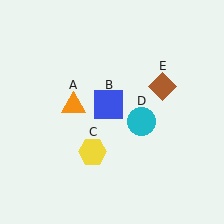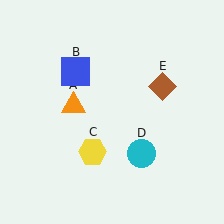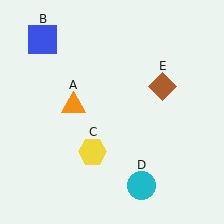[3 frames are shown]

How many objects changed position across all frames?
2 objects changed position: blue square (object B), cyan circle (object D).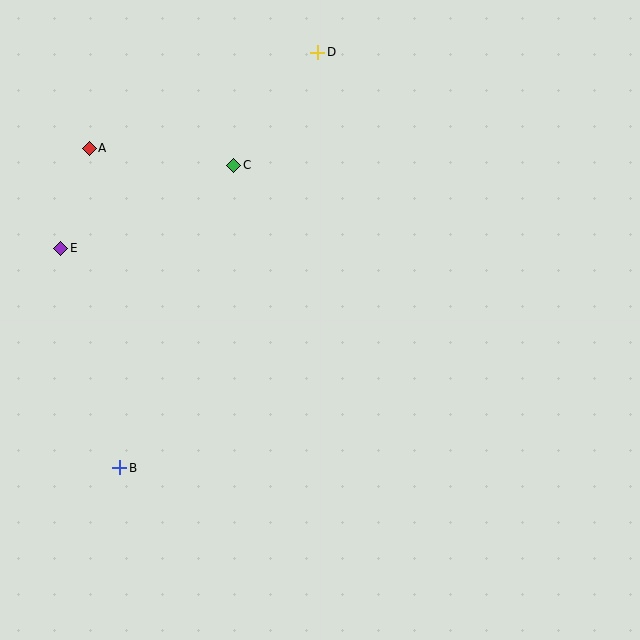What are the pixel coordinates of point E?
Point E is at (61, 248).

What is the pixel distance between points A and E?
The distance between A and E is 104 pixels.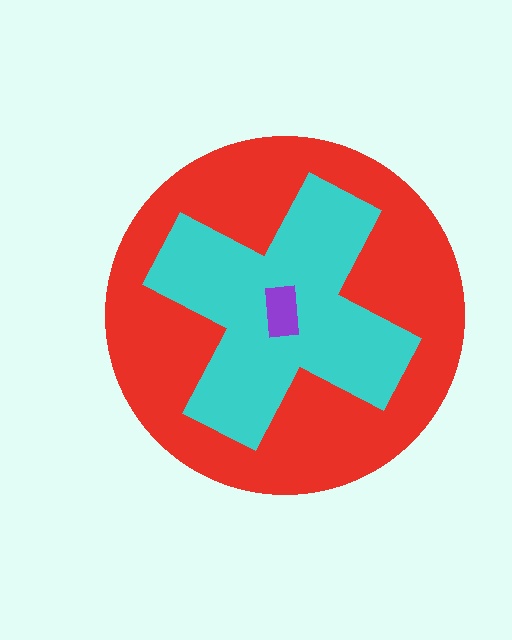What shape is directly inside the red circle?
The cyan cross.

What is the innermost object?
The purple rectangle.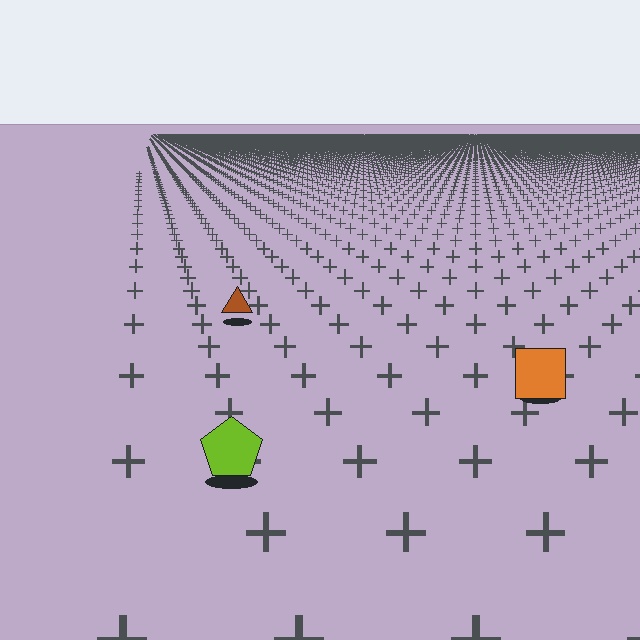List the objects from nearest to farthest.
From nearest to farthest: the lime pentagon, the orange square, the brown triangle.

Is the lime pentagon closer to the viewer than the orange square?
Yes. The lime pentagon is closer — you can tell from the texture gradient: the ground texture is coarser near it.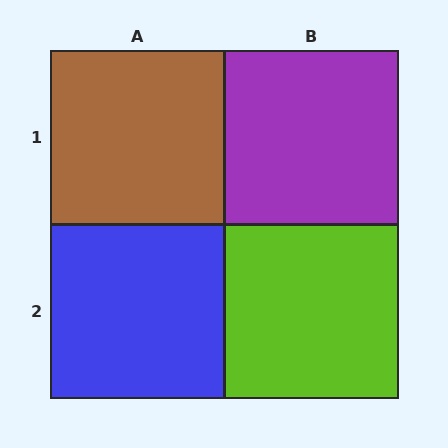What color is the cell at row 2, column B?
Lime.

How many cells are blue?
1 cell is blue.